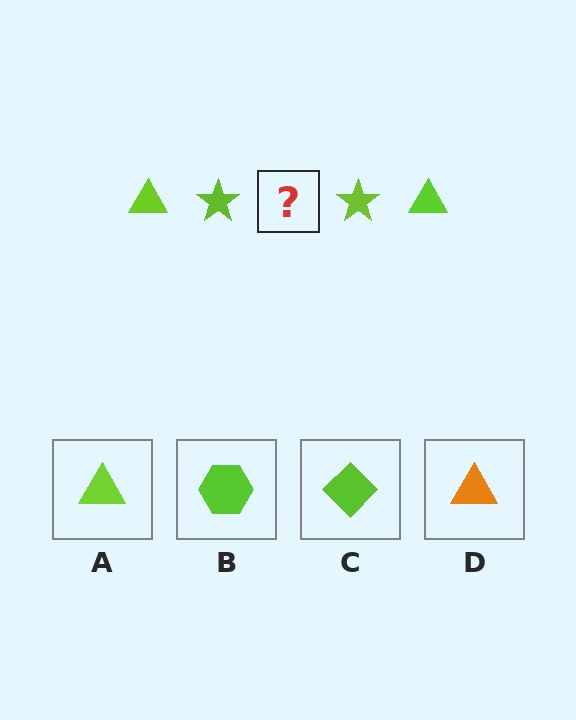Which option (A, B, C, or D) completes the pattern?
A.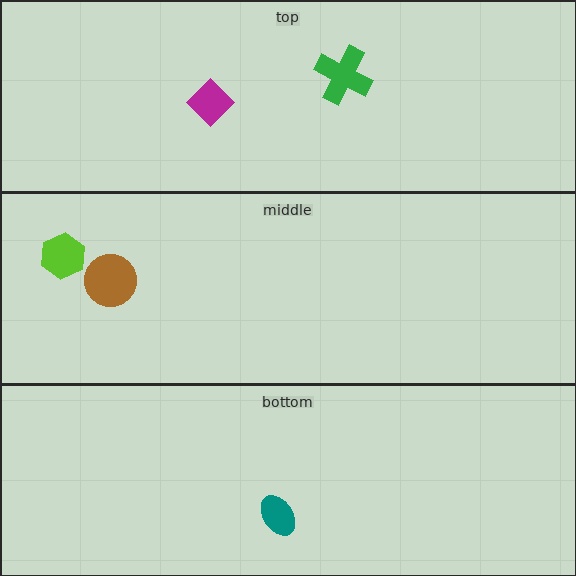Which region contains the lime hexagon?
The middle region.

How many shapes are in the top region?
2.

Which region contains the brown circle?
The middle region.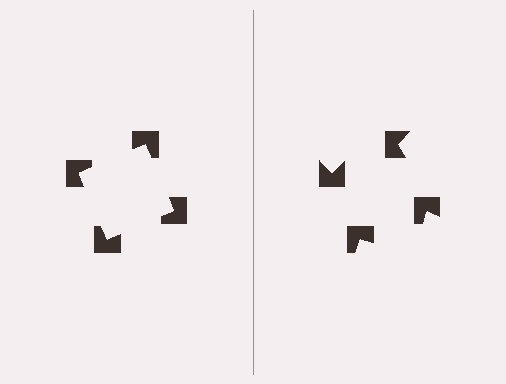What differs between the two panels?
The notched squares are positioned identically on both sides; only the wedge orientations differ. On the left they align to a square; on the right they are misaligned.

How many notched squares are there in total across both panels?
8 — 4 on each side.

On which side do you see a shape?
An illusory square appears on the left side. On the right side the wedge cuts are rotated, so no coherent shape forms.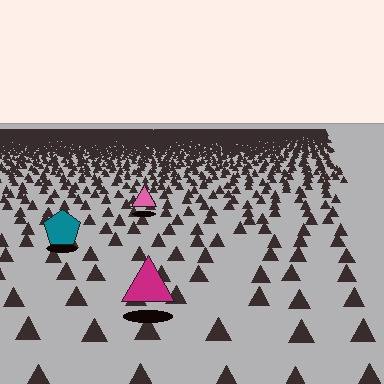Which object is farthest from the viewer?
The pink triangle is farthest from the viewer. It appears smaller and the ground texture around it is denser.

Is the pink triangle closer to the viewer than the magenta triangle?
No. The magenta triangle is closer — you can tell from the texture gradient: the ground texture is coarser near it.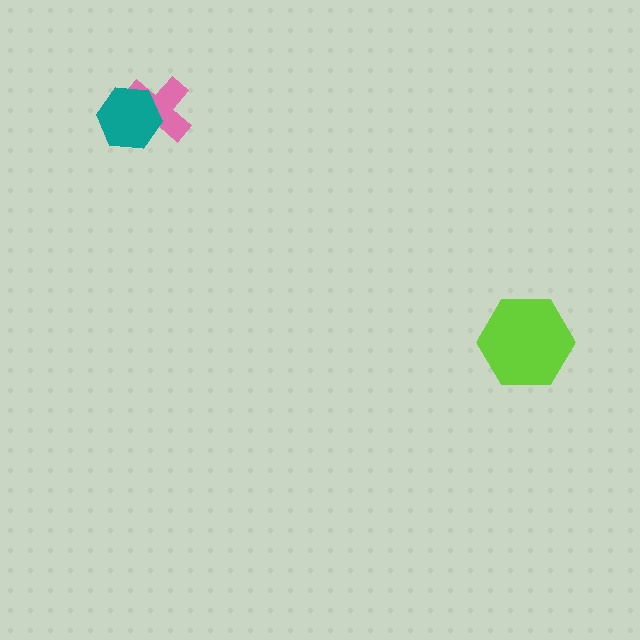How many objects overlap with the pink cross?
1 object overlaps with the pink cross.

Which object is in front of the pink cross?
The teal hexagon is in front of the pink cross.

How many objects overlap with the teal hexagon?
1 object overlaps with the teal hexagon.